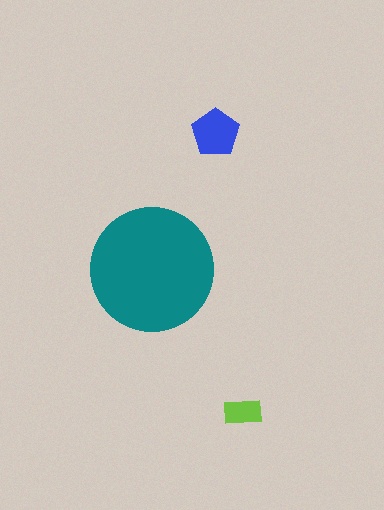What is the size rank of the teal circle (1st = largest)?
1st.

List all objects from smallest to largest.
The lime rectangle, the blue pentagon, the teal circle.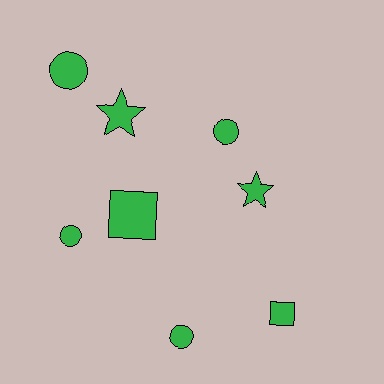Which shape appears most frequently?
Circle, with 4 objects.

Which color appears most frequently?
Green, with 8 objects.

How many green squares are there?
There are 2 green squares.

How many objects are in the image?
There are 8 objects.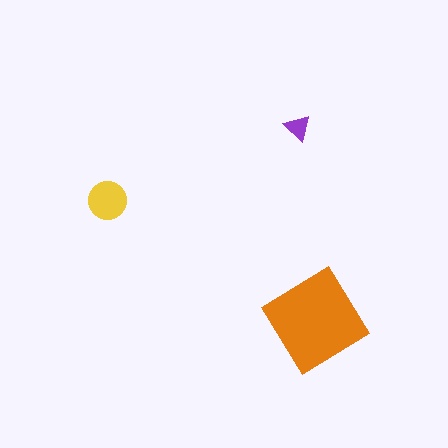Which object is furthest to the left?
The yellow circle is leftmost.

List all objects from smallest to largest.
The purple triangle, the yellow circle, the orange diamond.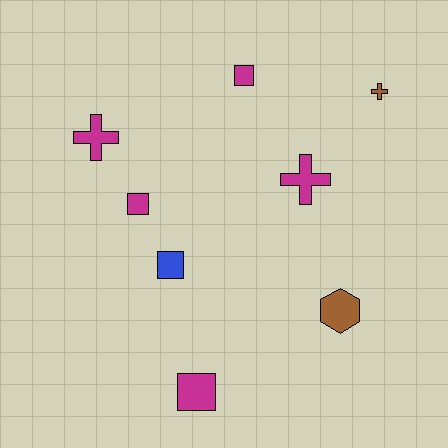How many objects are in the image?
There are 8 objects.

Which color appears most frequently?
Magenta, with 5 objects.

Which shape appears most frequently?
Square, with 4 objects.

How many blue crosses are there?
There are no blue crosses.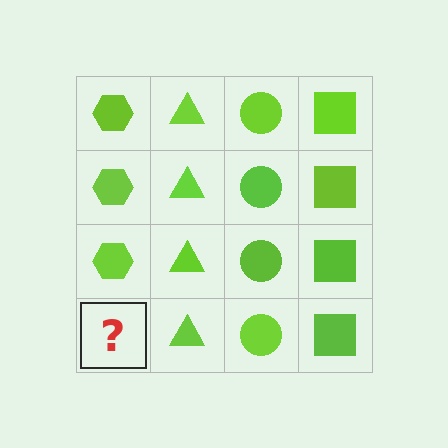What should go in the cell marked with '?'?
The missing cell should contain a lime hexagon.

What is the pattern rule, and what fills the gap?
The rule is that each column has a consistent shape. The gap should be filled with a lime hexagon.